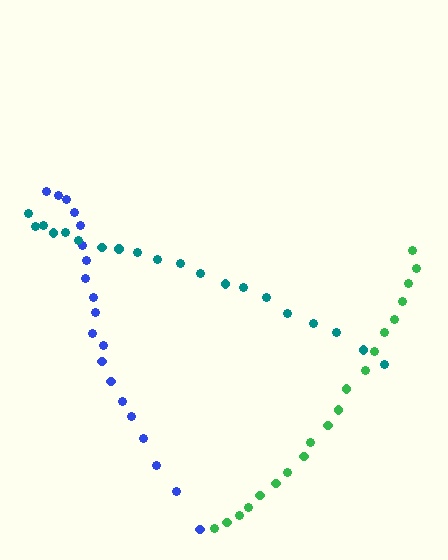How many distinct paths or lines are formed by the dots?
There are 3 distinct paths.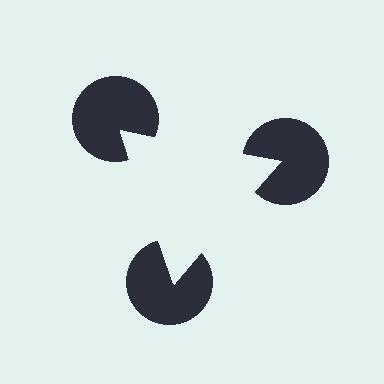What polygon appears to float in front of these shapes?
An illusory triangle — its edges are inferred from the aligned wedge cuts in the pac-man discs, not physically drawn.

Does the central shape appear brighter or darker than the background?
It typically appears slightly brighter than the background, even though no actual brightness change is drawn.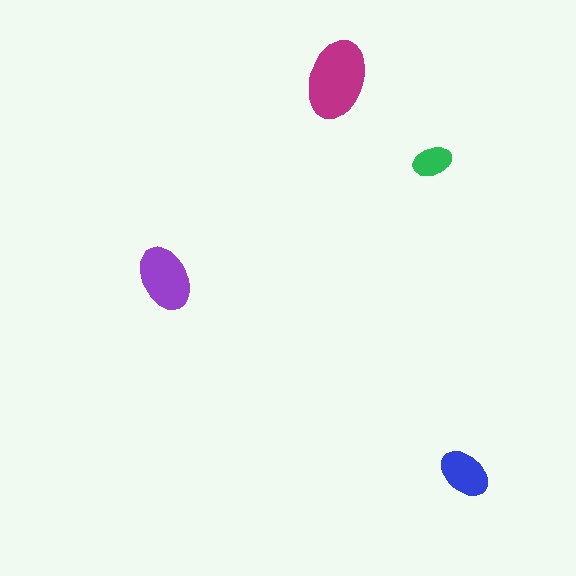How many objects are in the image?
There are 4 objects in the image.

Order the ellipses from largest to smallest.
the magenta one, the purple one, the blue one, the green one.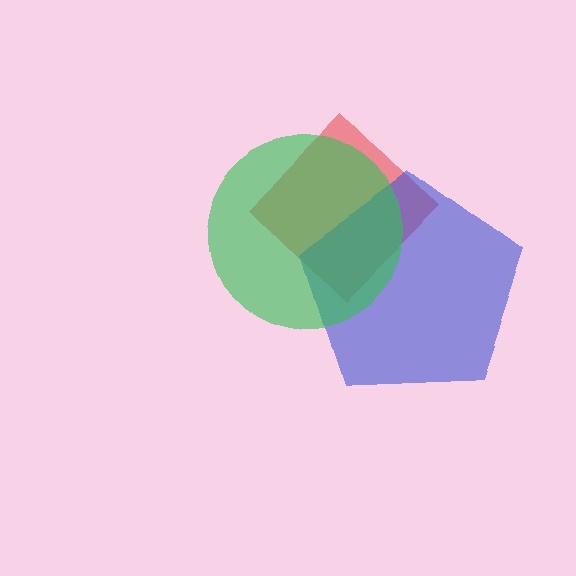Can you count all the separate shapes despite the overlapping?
Yes, there are 3 separate shapes.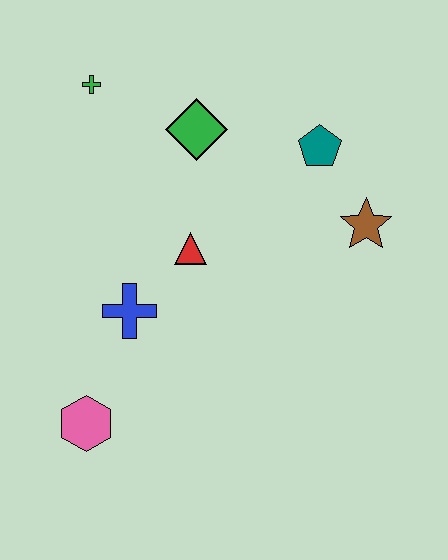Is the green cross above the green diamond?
Yes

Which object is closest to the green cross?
The green diamond is closest to the green cross.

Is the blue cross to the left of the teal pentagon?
Yes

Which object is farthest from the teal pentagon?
The pink hexagon is farthest from the teal pentagon.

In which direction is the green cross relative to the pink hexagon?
The green cross is above the pink hexagon.